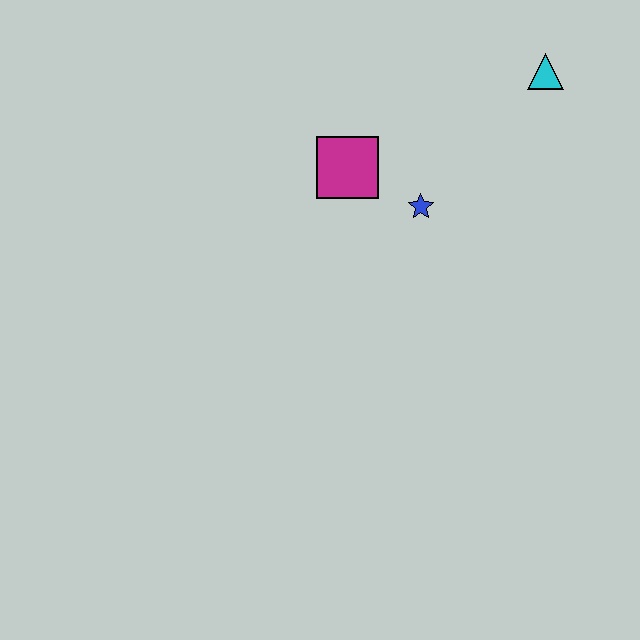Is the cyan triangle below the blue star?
No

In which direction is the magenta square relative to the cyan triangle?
The magenta square is to the left of the cyan triangle.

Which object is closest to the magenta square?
The blue star is closest to the magenta square.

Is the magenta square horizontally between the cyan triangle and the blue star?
No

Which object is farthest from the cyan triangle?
The magenta square is farthest from the cyan triangle.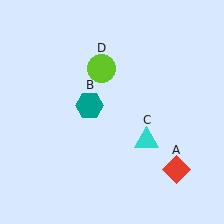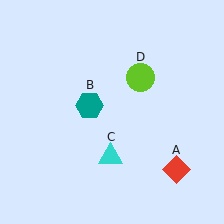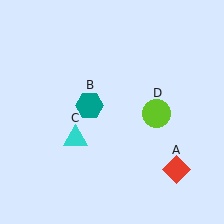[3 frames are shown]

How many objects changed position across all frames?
2 objects changed position: cyan triangle (object C), lime circle (object D).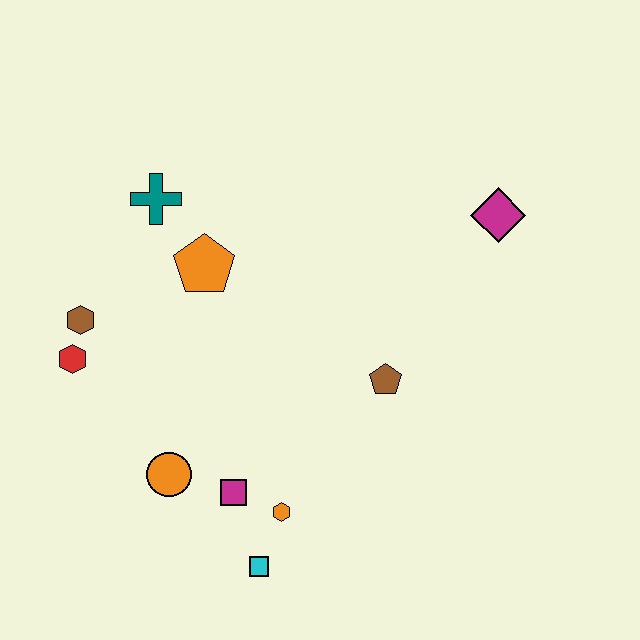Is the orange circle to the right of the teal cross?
Yes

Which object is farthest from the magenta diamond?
The red hexagon is farthest from the magenta diamond.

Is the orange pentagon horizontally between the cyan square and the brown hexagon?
Yes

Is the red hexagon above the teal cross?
No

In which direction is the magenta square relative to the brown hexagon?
The magenta square is below the brown hexagon.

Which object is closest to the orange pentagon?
The teal cross is closest to the orange pentagon.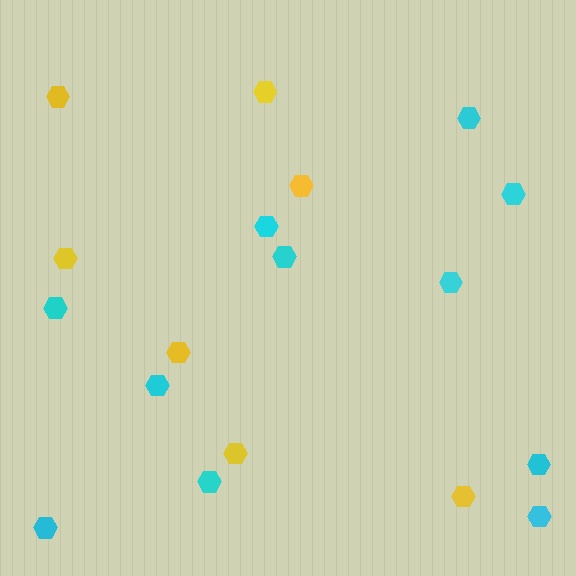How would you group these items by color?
There are 2 groups: one group of cyan hexagons (11) and one group of yellow hexagons (7).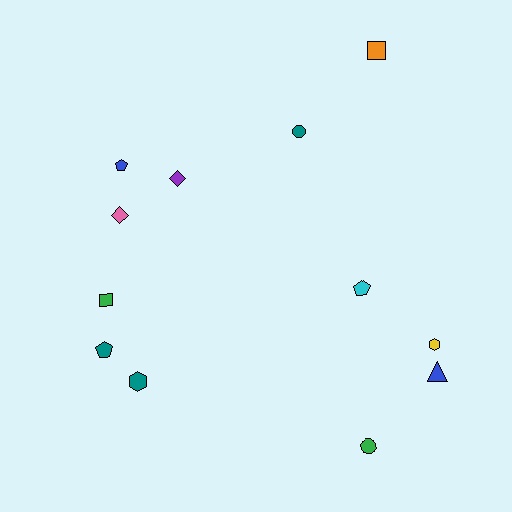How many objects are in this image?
There are 12 objects.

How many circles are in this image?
There are 2 circles.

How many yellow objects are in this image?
There is 1 yellow object.